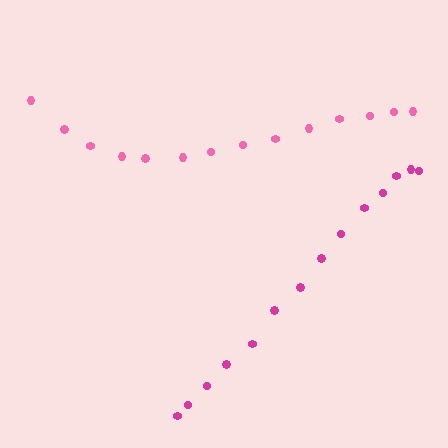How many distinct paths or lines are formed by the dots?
There are 2 distinct paths.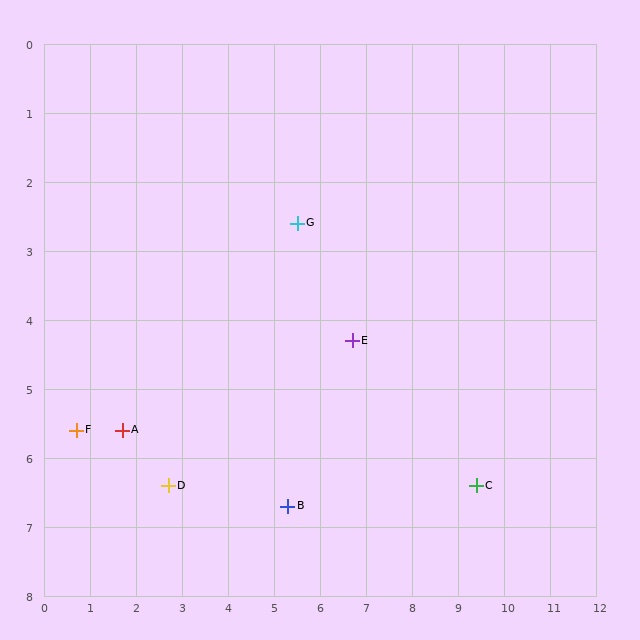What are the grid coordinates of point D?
Point D is at approximately (2.7, 6.4).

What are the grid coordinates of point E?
Point E is at approximately (6.7, 4.3).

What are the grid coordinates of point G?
Point G is at approximately (5.5, 2.6).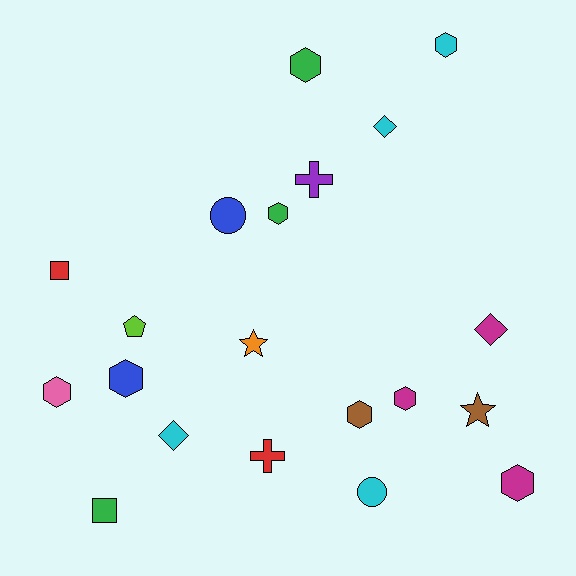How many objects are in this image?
There are 20 objects.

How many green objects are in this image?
There are 3 green objects.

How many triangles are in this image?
There are no triangles.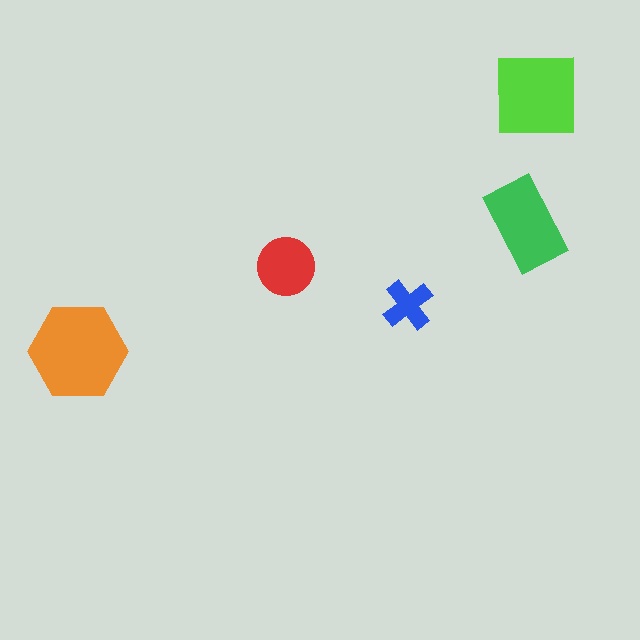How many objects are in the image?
There are 5 objects in the image.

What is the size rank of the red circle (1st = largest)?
4th.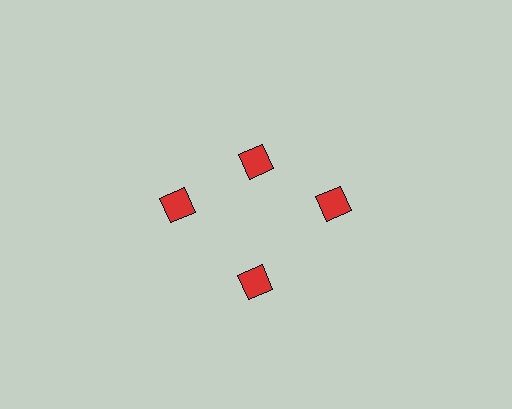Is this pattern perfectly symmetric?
No. The 4 red diamonds are arranged in a ring, but one element near the 12 o'clock position is pulled inward toward the center, breaking the 4-fold rotational symmetry.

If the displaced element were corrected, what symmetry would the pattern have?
It would have 4-fold rotational symmetry — the pattern would map onto itself every 90 degrees.